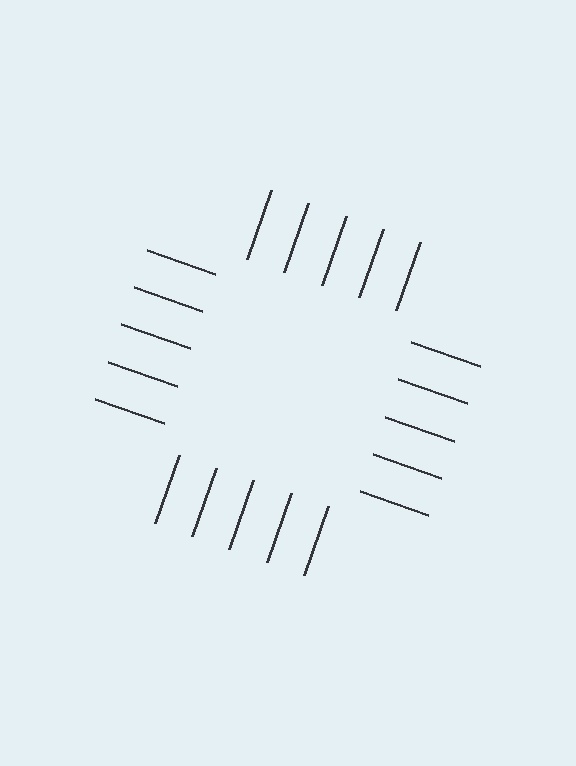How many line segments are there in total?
20 — 5 along each of the 4 edges.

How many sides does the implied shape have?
4 sides — the line-ends trace a square.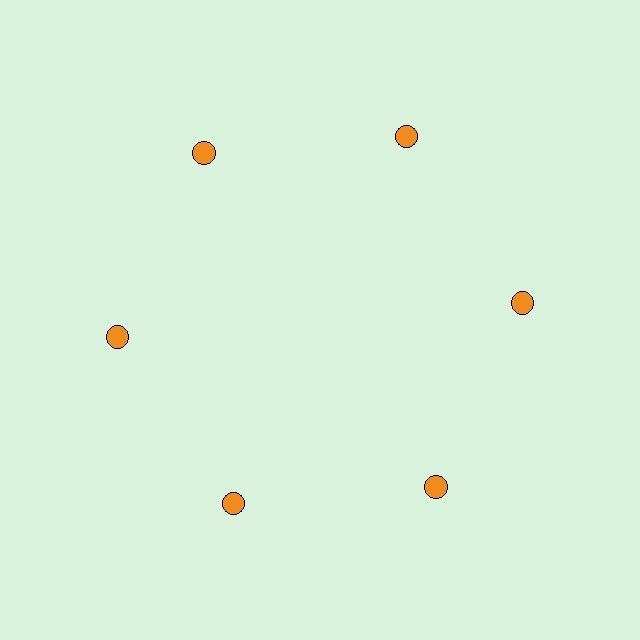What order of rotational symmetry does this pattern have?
This pattern has 6-fold rotational symmetry.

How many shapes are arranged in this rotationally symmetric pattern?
There are 6 shapes, arranged in 6 groups of 1.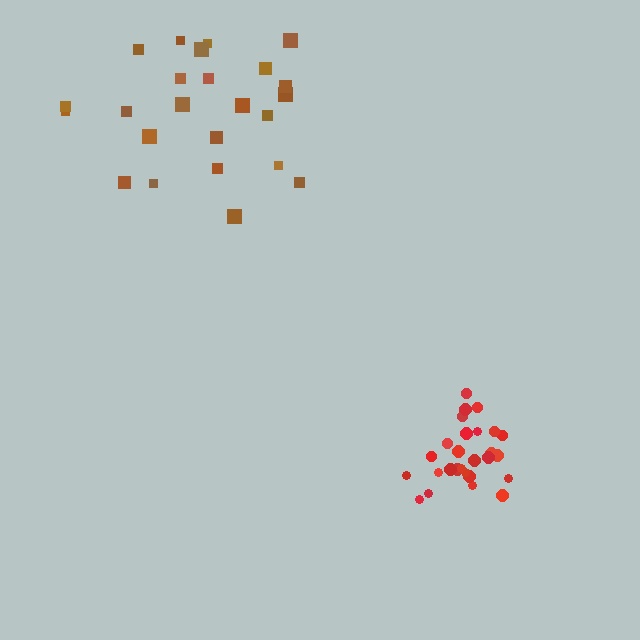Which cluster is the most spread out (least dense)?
Brown.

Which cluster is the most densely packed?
Red.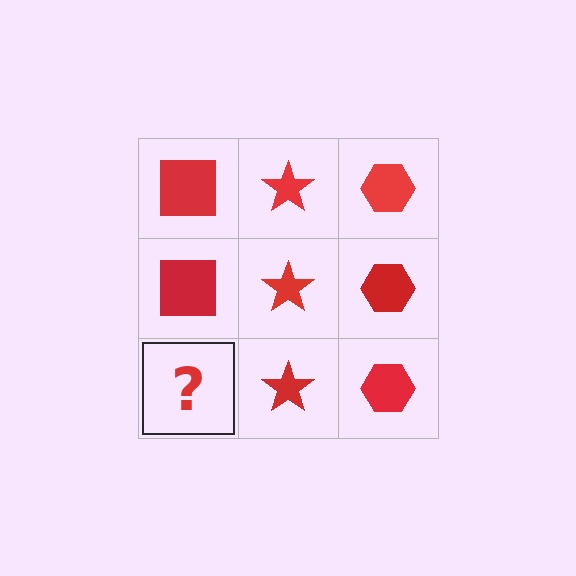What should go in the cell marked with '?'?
The missing cell should contain a red square.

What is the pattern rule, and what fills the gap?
The rule is that each column has a consistent shape. The gap should be filled with a red square.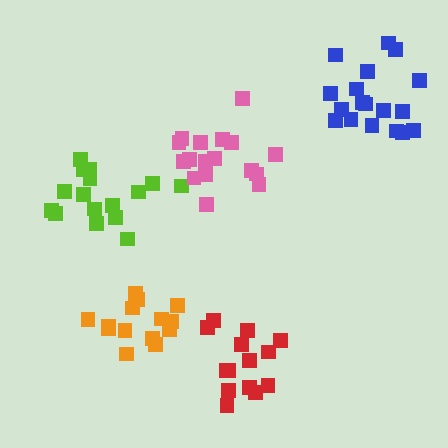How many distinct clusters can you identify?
There are 5 distinct clusters.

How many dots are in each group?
Group 1: 14 dots, Group 2: 14 dots, Group 3: 18 dots, Group 4: 16 dots, Group 5: 17 dots (79 total).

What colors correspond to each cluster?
The clusters are colored: orange, red, blue, lime, pink.